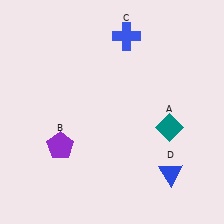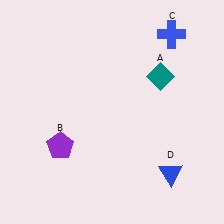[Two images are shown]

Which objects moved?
The objects that moved are: the teal diamond (A), the blue cross (C).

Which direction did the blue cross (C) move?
The blue cross (C) moved right.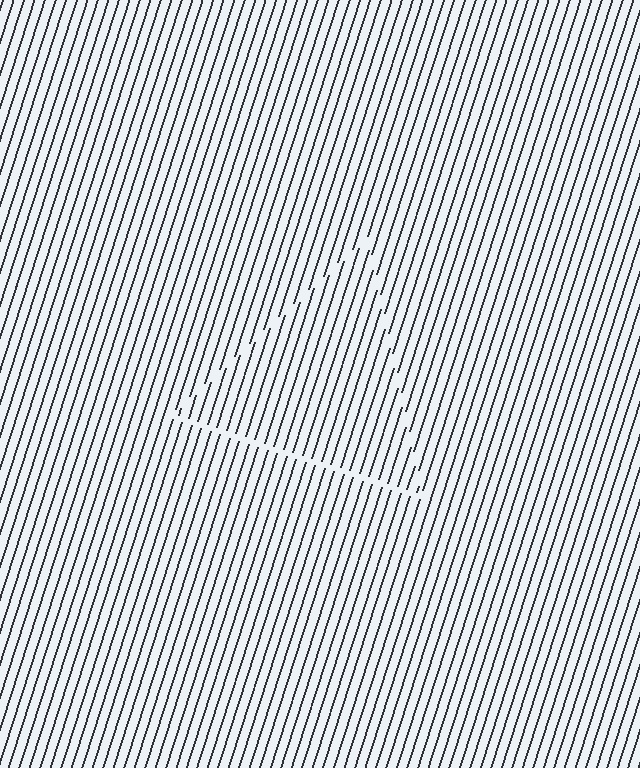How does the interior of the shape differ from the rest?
The interior of the shape contains the same grating, shifted by half a period — the contour is defined by the phase discontinuity where line-ends from the inner and outer gratings abut.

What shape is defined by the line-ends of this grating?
An illusory triangle. The interior of the shape contains the same grating, shifted by half a period — the contour is defined by the phase discontinuity where line-ends from the inner and outer gratings abut.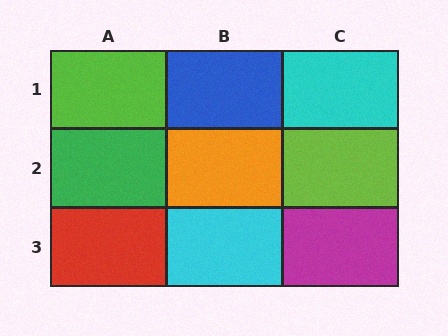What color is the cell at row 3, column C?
Magenta.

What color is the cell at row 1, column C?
Cyan.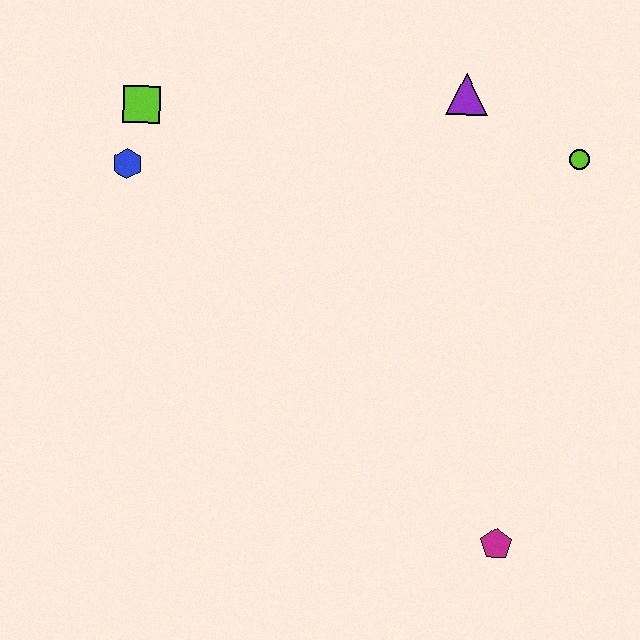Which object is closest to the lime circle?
The purple triangle is closest to the lime circle.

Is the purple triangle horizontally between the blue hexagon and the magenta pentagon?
Yes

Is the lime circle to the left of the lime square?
No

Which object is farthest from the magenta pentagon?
The lime square is farthest from the magenta pentagon.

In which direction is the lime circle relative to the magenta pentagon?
The lime circle is above the magenta pentagon.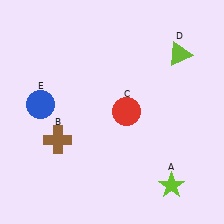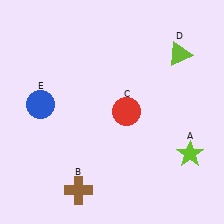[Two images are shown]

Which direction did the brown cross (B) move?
The brown cross (B) moved down.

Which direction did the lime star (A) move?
The lime star (A) moved up.